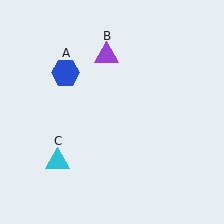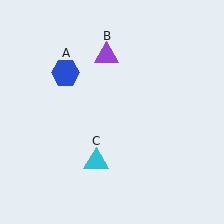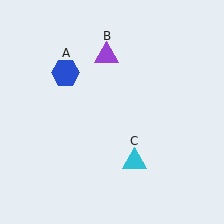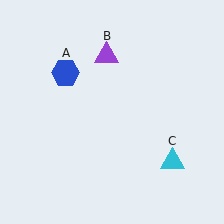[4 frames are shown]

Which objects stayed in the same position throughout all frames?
Blue hexagon (object A) and purple triangle (object B) remained stationary.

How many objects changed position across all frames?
1 object changed position: cyan triangle (object C).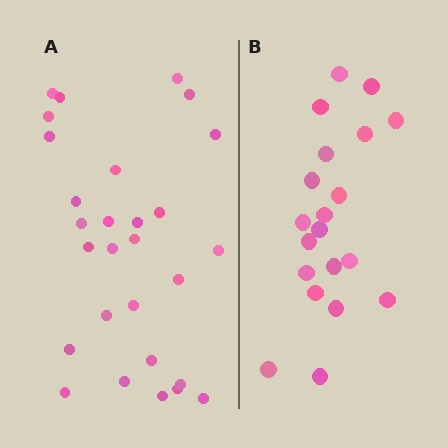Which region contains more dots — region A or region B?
Region A (the left region) has more dots.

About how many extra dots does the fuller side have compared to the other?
Region A has roughly 8 or so more dots than region B.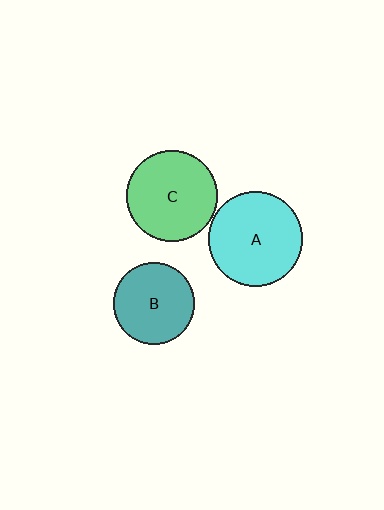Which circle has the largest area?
Circle A (cyan).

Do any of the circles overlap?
No, none of the circles overlap.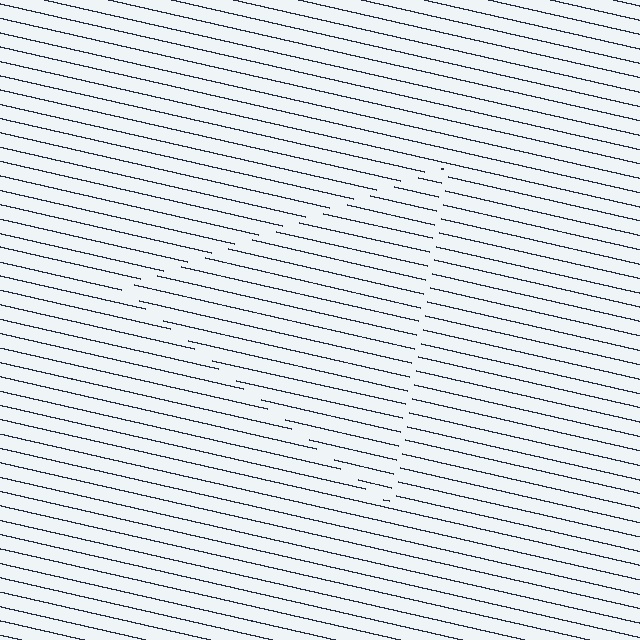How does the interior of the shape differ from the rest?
The interior of the shape contains the same grating, shifted by half a period — the contour is defined by the phase discontinuity where line-ends from the inner and outer gratings abut.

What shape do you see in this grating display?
An illusory triangle. The interior of the shape contains the same grating, shifted by half a period — the contour is defined by the phase discontinuity where line-ends from the inner and outer gratings abut.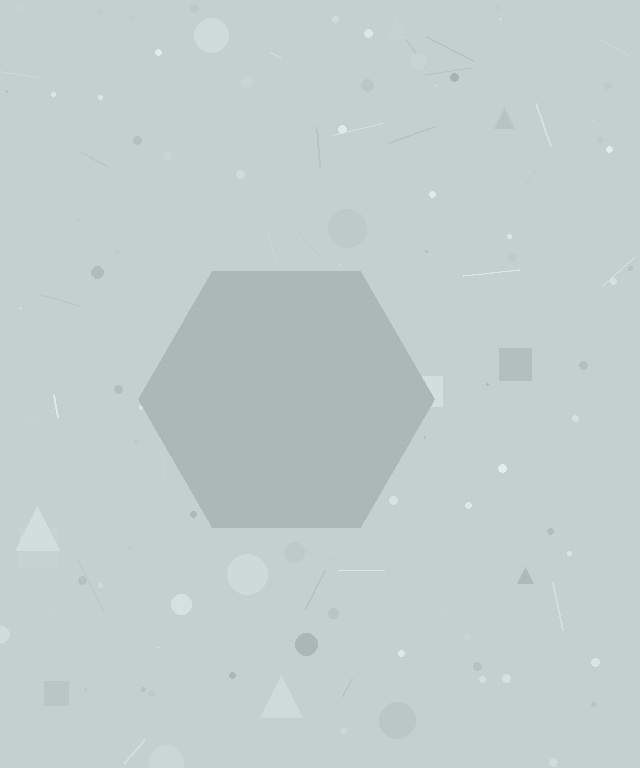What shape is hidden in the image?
A hexagon is hidden in the image.